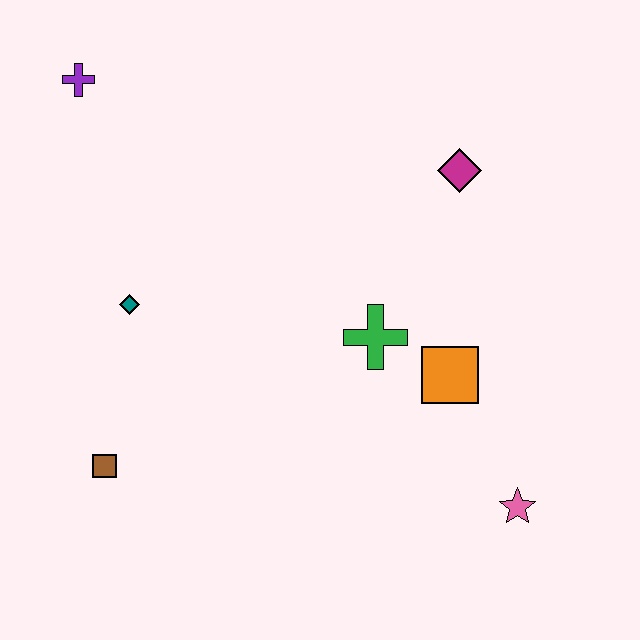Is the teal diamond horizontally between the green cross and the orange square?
No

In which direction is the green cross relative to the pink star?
The green cross is above the pink star.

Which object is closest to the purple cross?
The teal diamond is closest to the purple cross.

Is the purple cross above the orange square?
Yes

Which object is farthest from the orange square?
The purple cross is farthest from the orange square.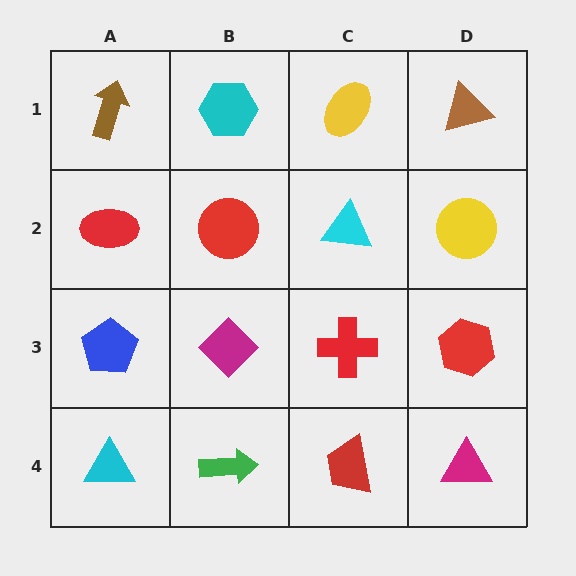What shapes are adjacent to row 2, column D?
A brown triangle (row 1, column D), a red hexagon (row 3, column D), a cyan triangle (row 2, column C).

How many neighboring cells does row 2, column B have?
4.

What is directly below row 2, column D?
A red hexagon.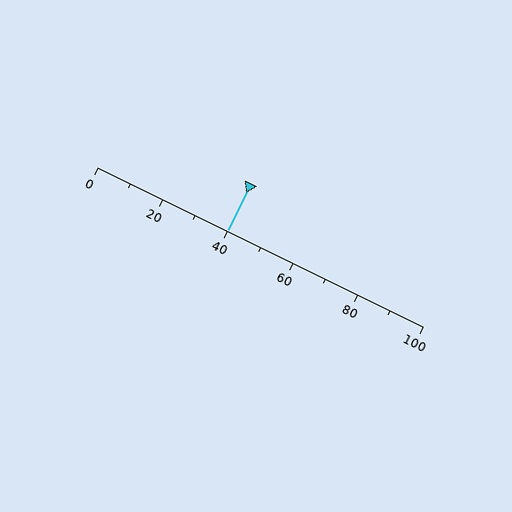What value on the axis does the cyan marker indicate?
The marker indicates approximately 40.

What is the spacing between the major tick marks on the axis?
The major ticks are spaced 20 apart.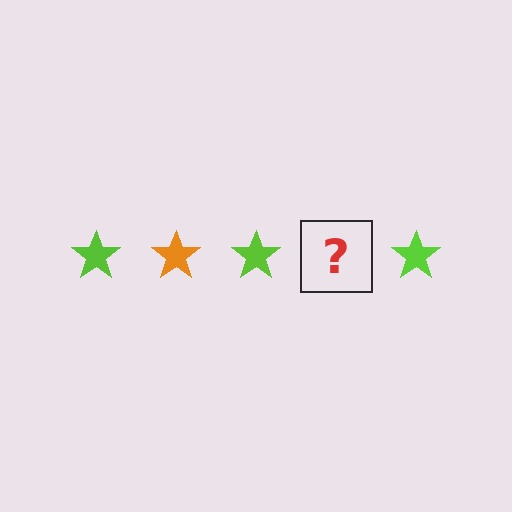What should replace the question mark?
The question mark should be replaced with an orange star.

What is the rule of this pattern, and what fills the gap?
The rule is that the pattern cycles through lime, orange stars. The gap should be filled with an orange star.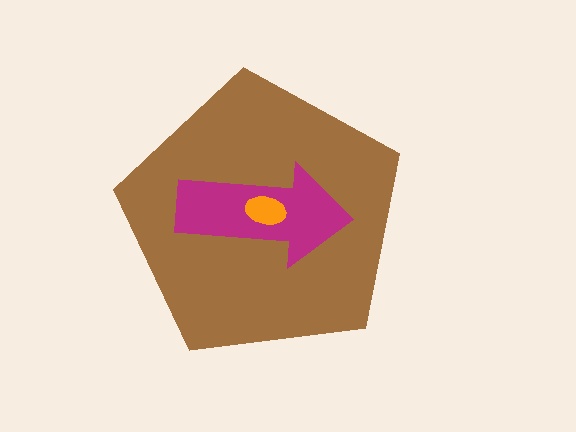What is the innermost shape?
The orange ellipse.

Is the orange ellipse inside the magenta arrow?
Yes.